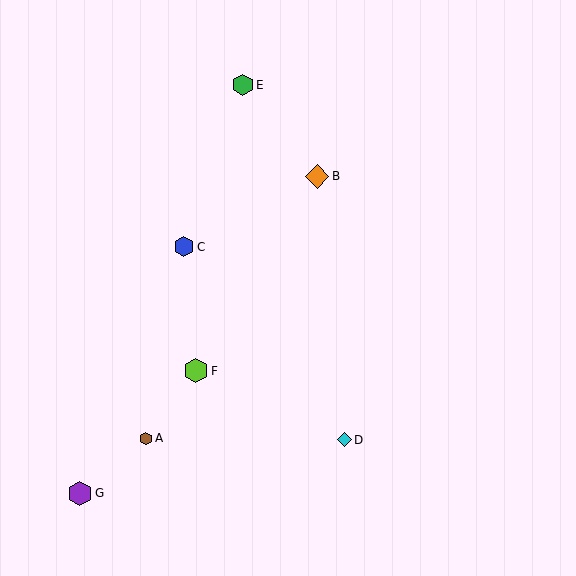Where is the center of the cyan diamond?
The center of the cyan diamond is at (344, 440).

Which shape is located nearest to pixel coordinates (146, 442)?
The brown hexagon (labeled A) at (146, 438) is nearest to that location.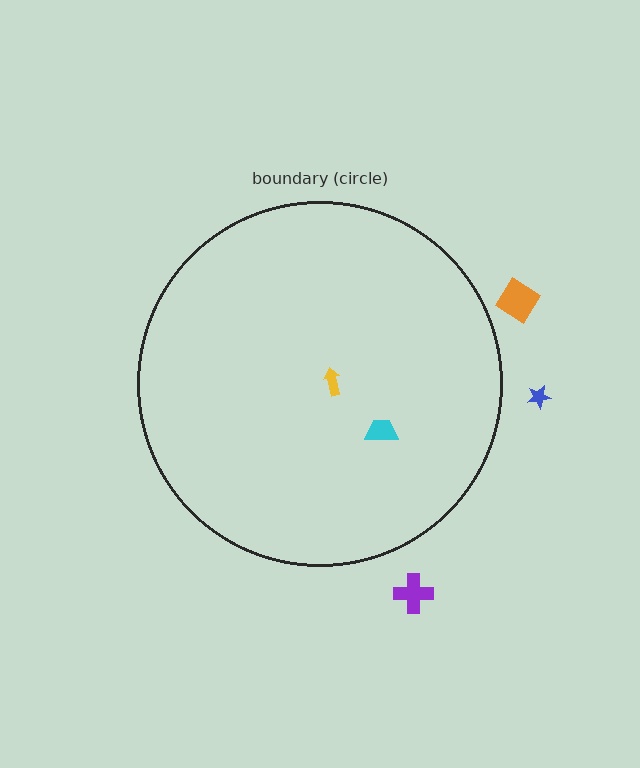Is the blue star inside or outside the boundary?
Outside.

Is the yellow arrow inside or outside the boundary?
Inside.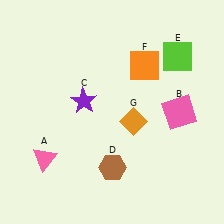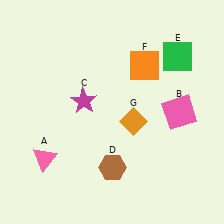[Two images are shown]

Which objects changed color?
C changed from purple to magenta. E changed from lime to green.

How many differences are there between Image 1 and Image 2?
There are 2 differences between the two images.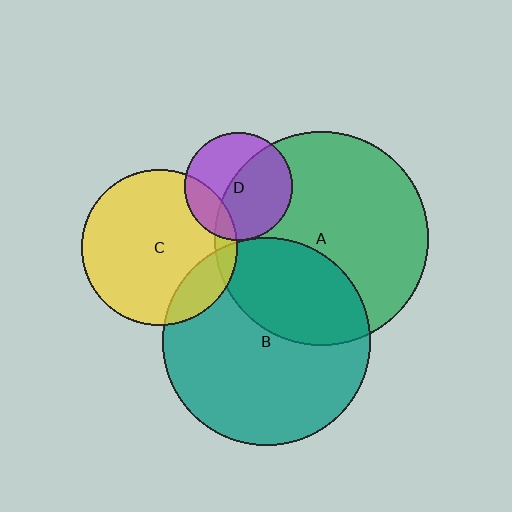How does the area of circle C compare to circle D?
Approximately 2.1 times.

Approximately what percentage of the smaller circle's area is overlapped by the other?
Approximately 15%.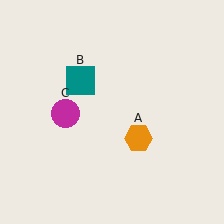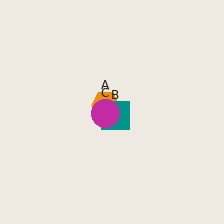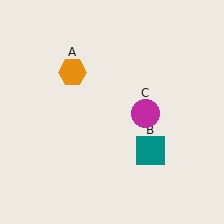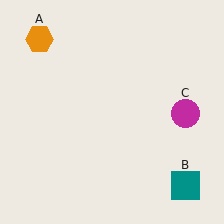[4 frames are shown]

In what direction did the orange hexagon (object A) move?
The orange hexagon (object A) moved up and to the left.